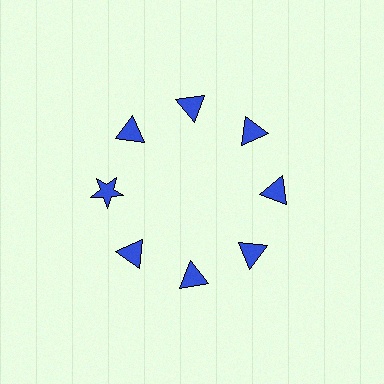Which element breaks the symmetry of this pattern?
The blue star at roughly the 9 o'clock position breaks the symmetry. All other shapes are blue triangles.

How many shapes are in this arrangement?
There are 8 shapes arranged in a ring pattern.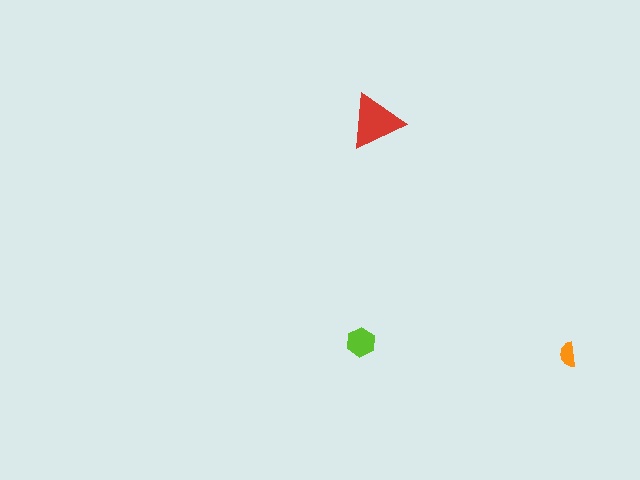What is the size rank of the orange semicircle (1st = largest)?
3rd.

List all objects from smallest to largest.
The orange semicircle, the lime hexagon, the red triangle.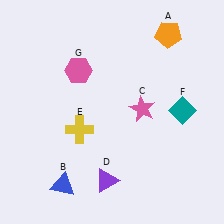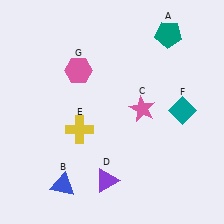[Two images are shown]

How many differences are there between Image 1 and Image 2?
There is 1 difference between the two images.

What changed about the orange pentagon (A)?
In Image 1, A is orange. In Image 2, it changed to teal.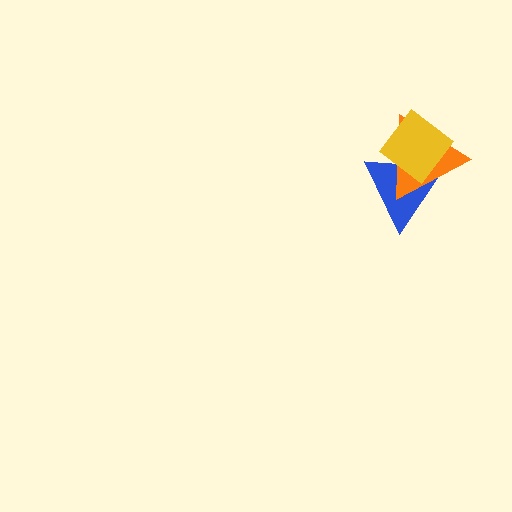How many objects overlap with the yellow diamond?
2 objects overlap with the yellow diamond.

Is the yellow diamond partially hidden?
No, no other shape covers it.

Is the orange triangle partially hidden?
Yes, it is partially covered by another shape.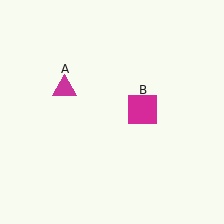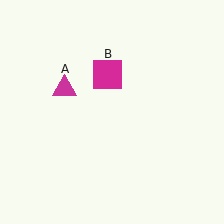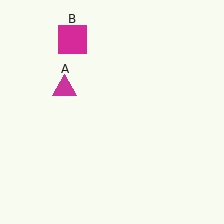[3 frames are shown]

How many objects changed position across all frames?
1 object changed position: magenta square (object B).